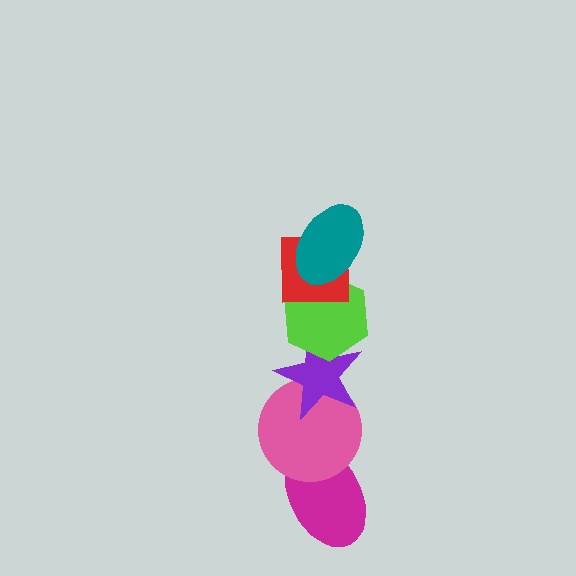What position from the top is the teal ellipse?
The teal ellipse is 1st from the top.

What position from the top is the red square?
The red square is 2nd from the top.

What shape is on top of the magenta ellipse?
The pink circle is on top of the magenta ellipse.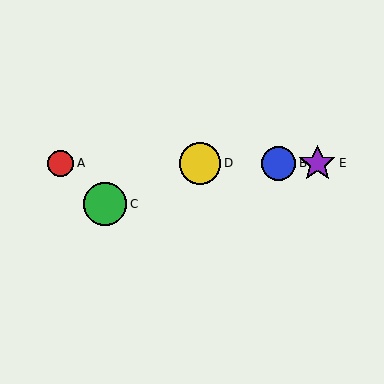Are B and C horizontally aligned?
No, B is at y≈163 and C is at y≈204.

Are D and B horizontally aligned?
Yes, both are at y≈163.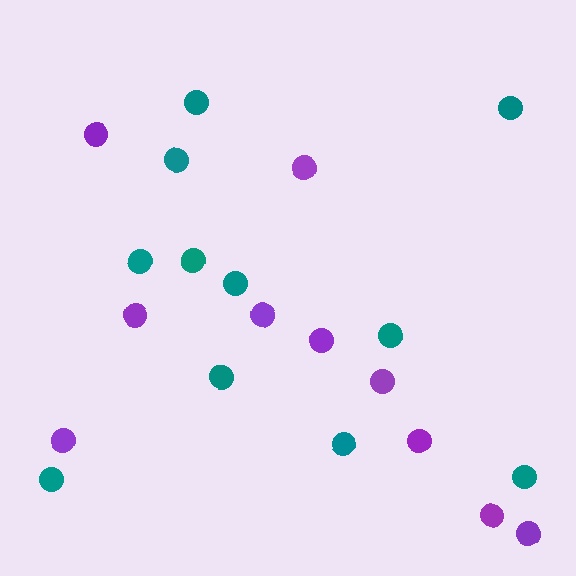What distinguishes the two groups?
There are 2 groups: one group of teal circles (11) and one group of purple circles (10).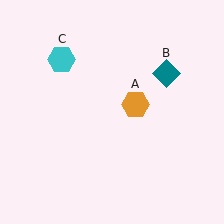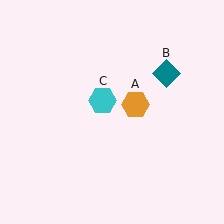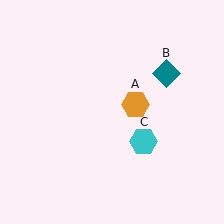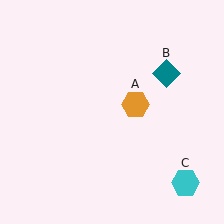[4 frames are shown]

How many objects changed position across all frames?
1 object changed position: cyan hexagon (object C).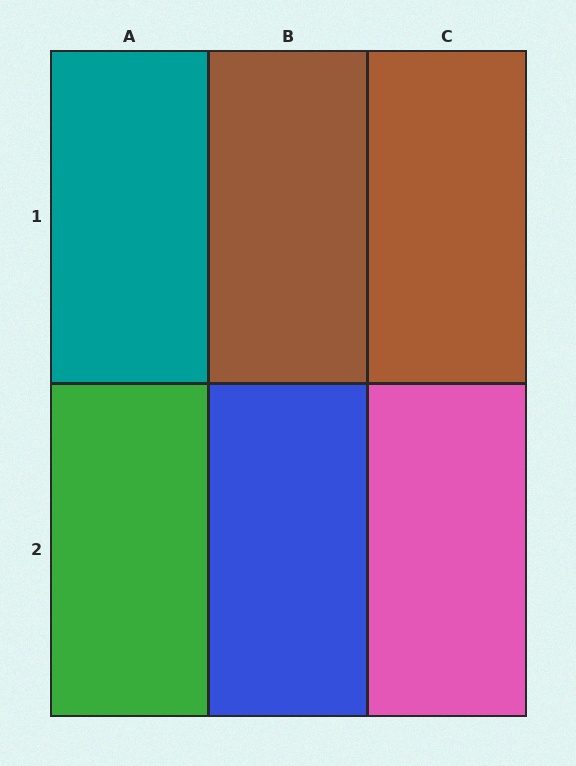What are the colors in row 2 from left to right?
Green, blue, pink.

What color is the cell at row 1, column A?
Teal.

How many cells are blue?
1 cell is blue.